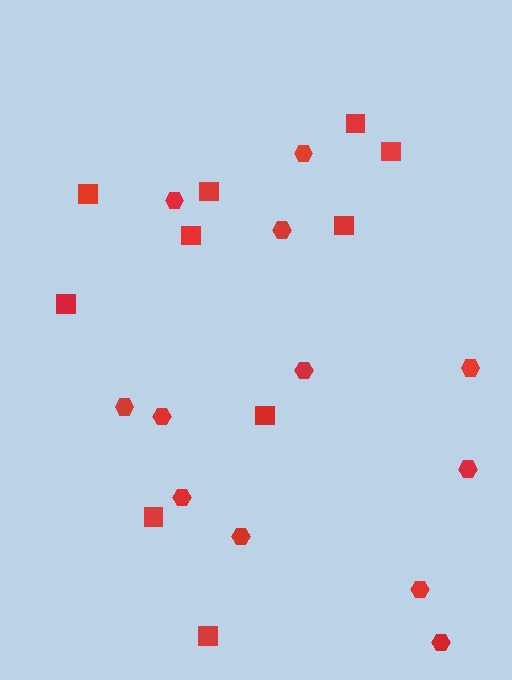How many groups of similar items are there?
There are 2 groups: one group of squares (10) and one group of hexagons (12).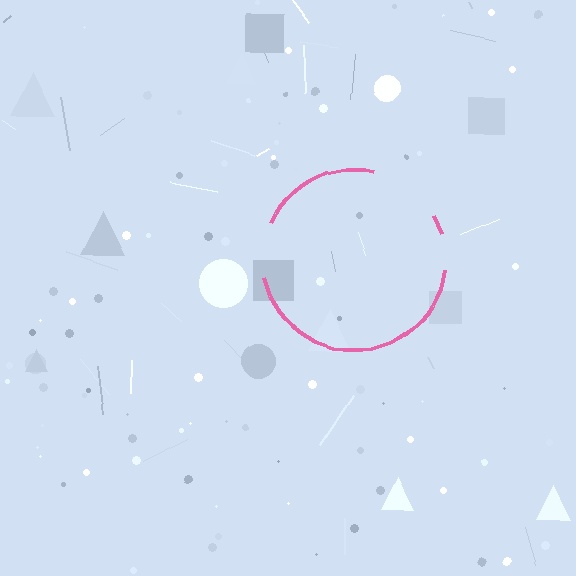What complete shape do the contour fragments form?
The contour fragments form a circle.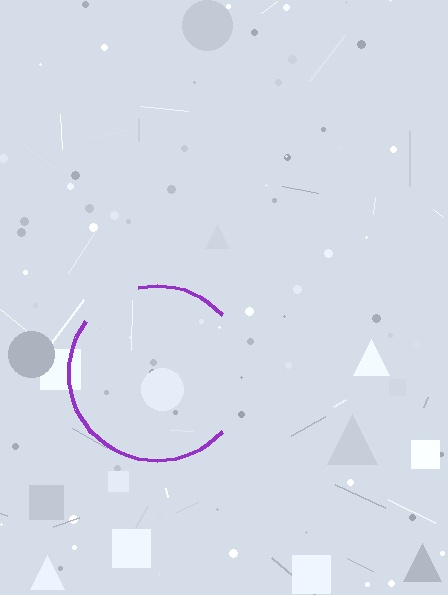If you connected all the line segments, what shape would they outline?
They would outline a circle.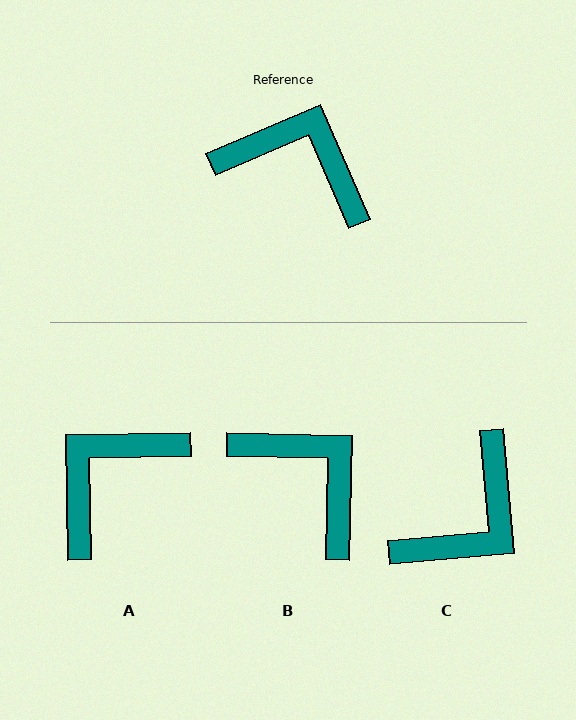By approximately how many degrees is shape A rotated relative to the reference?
Approximately 68 degrees counter-clockwise.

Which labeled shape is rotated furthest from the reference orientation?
C, about 108 degrees away.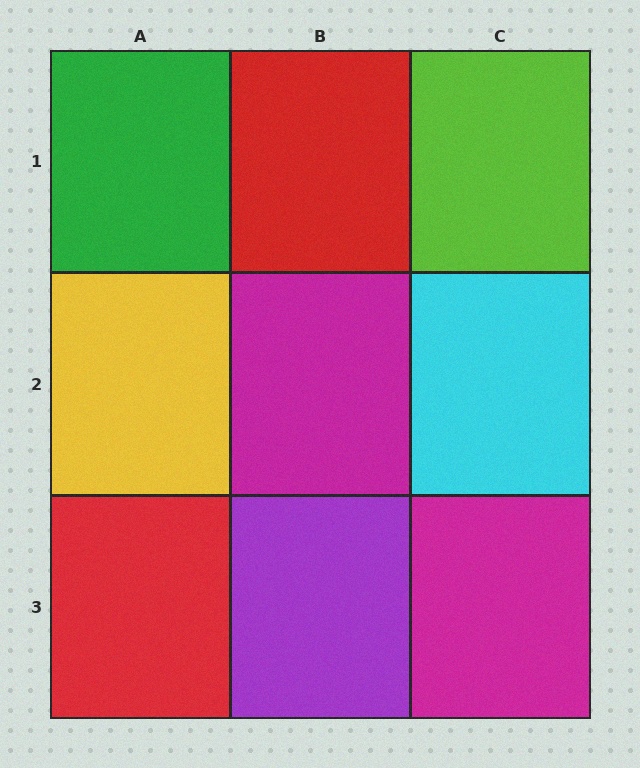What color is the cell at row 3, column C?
Magenta.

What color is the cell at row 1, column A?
Green.